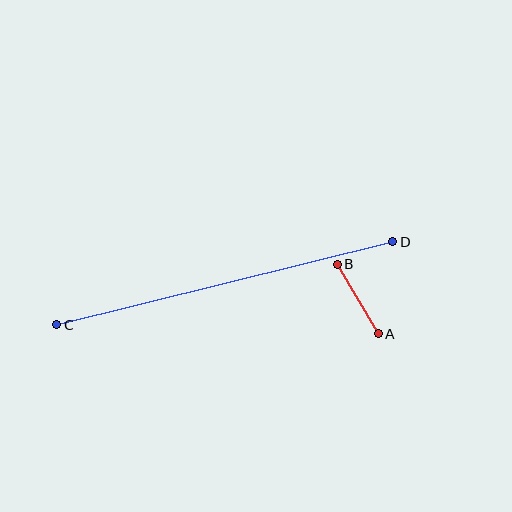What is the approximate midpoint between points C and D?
The midpoint is at approximately (225, 283) pixels.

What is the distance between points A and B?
The distance is approximately 81 pixels.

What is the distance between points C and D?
The distance is approximately 346 pixels.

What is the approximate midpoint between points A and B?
The midpoint is at approximately (358, 299) pixels.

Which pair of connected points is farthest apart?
Points C and D are farthest apart.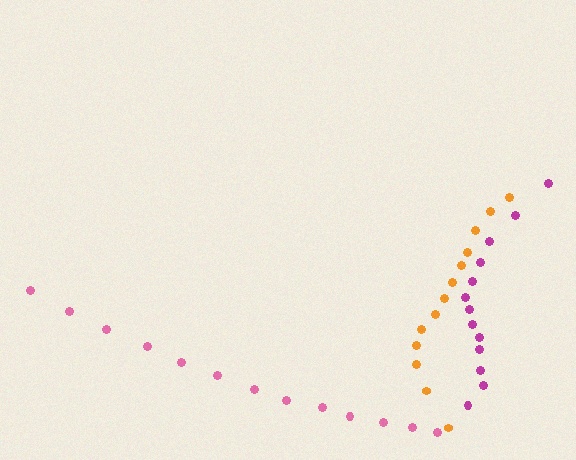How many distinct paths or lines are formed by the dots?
There are 3 distinct paths.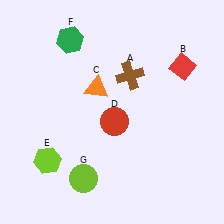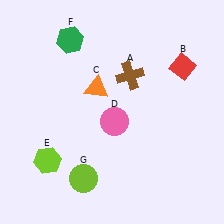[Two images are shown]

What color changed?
The circle (D) changed from red in Image 1 to pink in Image 2.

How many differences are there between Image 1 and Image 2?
There is 1 difference between the two images.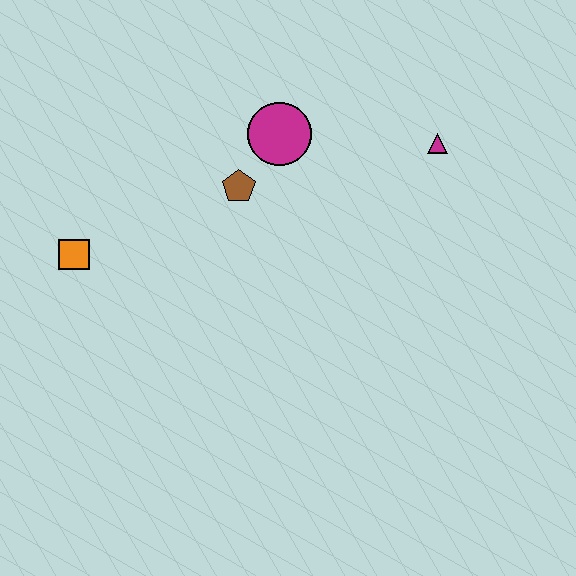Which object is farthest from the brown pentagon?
The magenta triangle is farthest from the brown pentagon.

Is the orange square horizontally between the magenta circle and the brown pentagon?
No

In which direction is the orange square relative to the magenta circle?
The orange square is to the left of the magenta circle.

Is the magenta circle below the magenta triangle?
No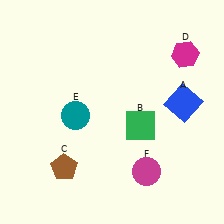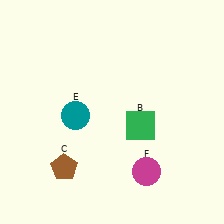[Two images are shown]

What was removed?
The magenta hexagon (D), the blue square (A) were removed in Image 2.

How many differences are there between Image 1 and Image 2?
There are 2 differences between the two images.